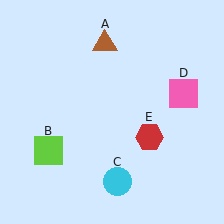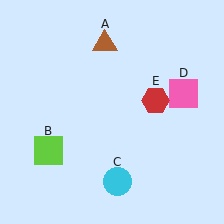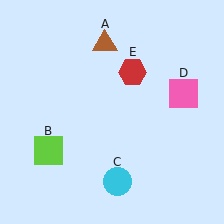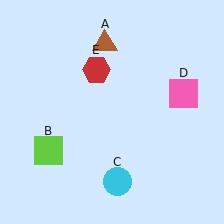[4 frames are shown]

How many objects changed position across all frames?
1 object changed position: red hexagon (object E).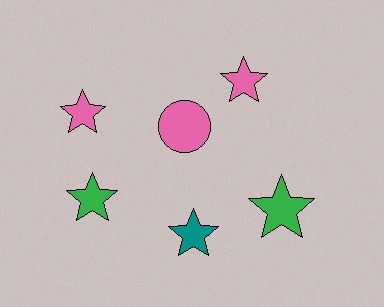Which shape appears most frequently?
Star, with 5 objects.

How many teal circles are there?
There are no teal circles.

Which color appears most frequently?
Pink, with 3 objects.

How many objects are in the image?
There are 6 objects.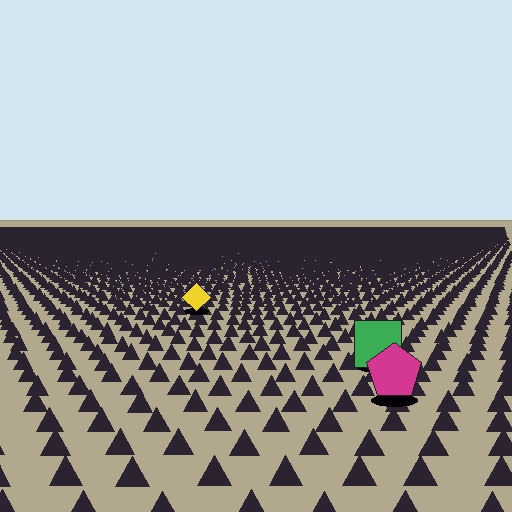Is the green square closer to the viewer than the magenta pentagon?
No. The magenta pentagon is closer — you can tell from the texture gradient: the ground texture is coarser near it.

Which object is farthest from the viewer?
The yellow diamond is farthest from the viewer. It appears smaller and the ground texture around it is denser.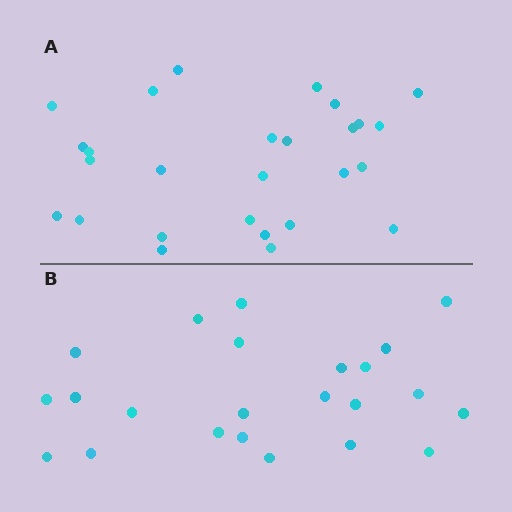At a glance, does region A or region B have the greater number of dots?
Region A (the top region) has more dots.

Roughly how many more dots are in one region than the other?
Region A has about 4 more dots than region B.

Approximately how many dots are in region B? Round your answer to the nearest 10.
About 20 dots. (The exact count is 23, which rounds to 20.)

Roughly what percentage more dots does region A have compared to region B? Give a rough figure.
About 15% more.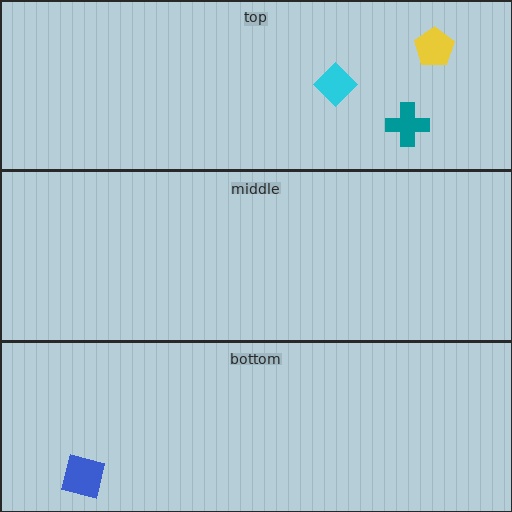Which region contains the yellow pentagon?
The top region.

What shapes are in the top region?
The yellow pentagon, the cyan diamond, the teal cross.